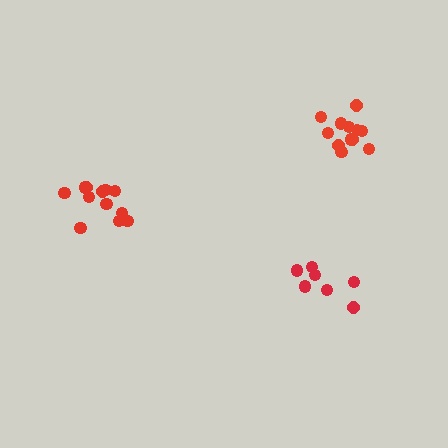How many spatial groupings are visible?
There are 3 spatial groupings.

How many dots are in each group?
Group 1: 12 dots, Group 2: 12 dots, Group 3: 7 dots (31 total).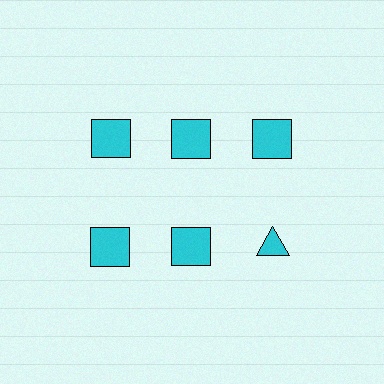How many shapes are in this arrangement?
There are 6 shapes arranged in a grid pattern.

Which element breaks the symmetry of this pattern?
The cyan triangle in the second row, center column breaks the symmetry. All other shapes are cyan squares.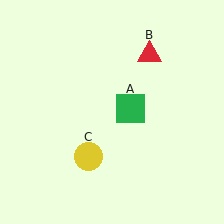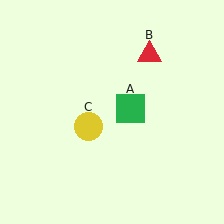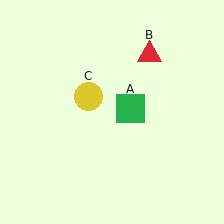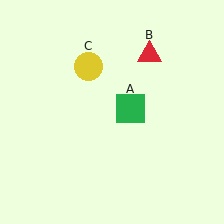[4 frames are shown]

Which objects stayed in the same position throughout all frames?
Green square (object A) and red triangle (object B) remained stationary.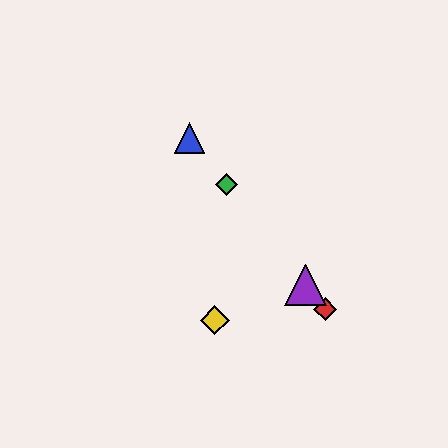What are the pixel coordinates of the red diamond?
The red diamond is at (325, 309).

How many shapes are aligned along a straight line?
4 shapes (the red diamond, the blue triangle, the green diamond, the purple triangle) are aligned along a straight line.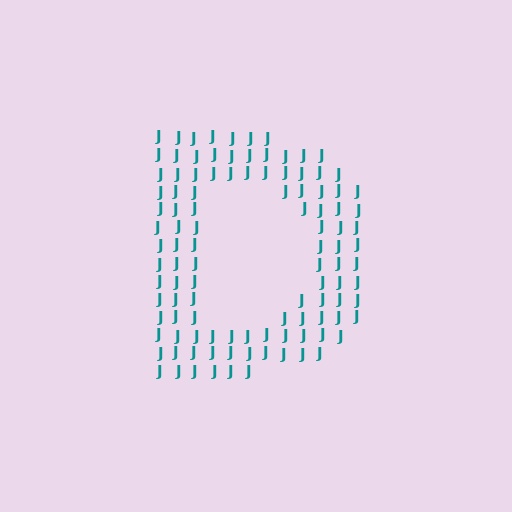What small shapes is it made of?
It is made of small letter J's.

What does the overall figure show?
The overall figure shows the letter D.